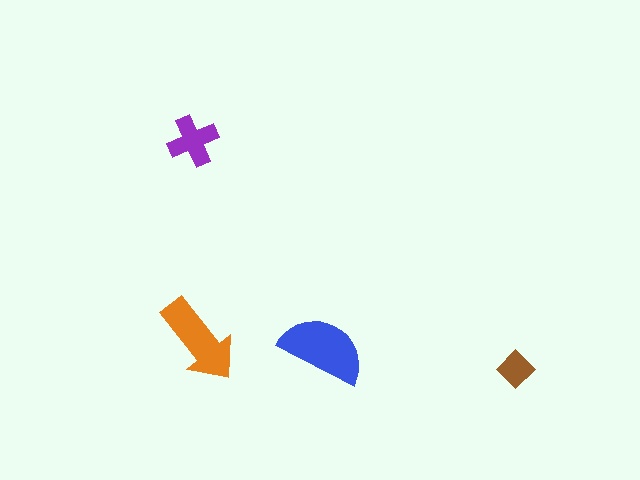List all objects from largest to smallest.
The blue semicircle, the orange arrow, the purple cross, the brown diamond.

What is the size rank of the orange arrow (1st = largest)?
2nd.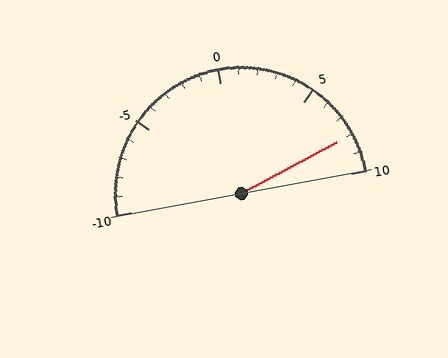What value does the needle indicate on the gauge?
The needle indicates approximately 8.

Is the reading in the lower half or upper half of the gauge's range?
The reading is in the upper half of the range (-10 to 10).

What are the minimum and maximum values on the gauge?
The gauge ranges from -10 to 10.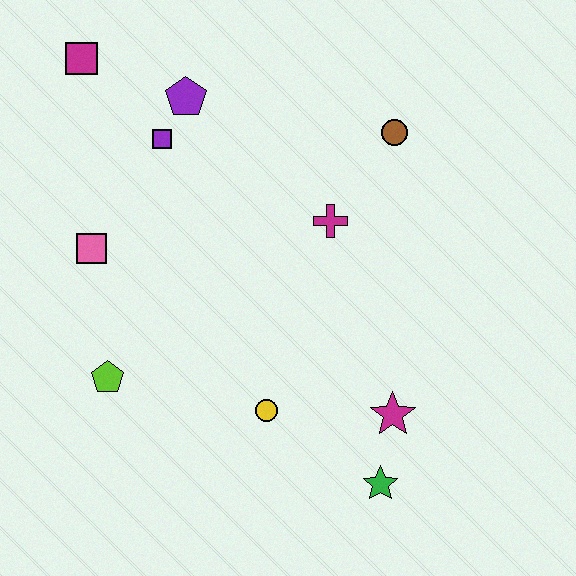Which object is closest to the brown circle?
The magenta cross is closest to the brown circle.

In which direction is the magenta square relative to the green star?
The magenta square is above the green star.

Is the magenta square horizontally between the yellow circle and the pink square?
No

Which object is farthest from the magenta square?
The green star is farthest from the magenta square.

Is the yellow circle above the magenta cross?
No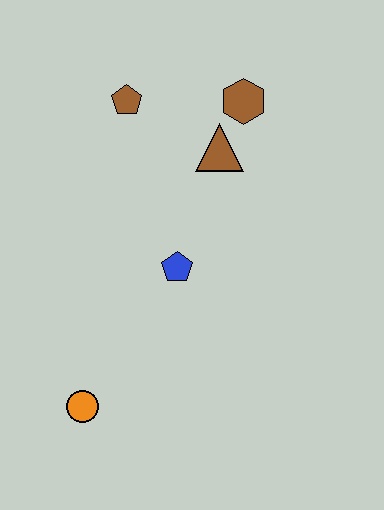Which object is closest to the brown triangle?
The brown hexagon is closest to the brown triangle.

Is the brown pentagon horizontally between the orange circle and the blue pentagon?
Yes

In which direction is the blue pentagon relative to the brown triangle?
The blue pentagon is below the brown triangle.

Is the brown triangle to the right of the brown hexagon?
No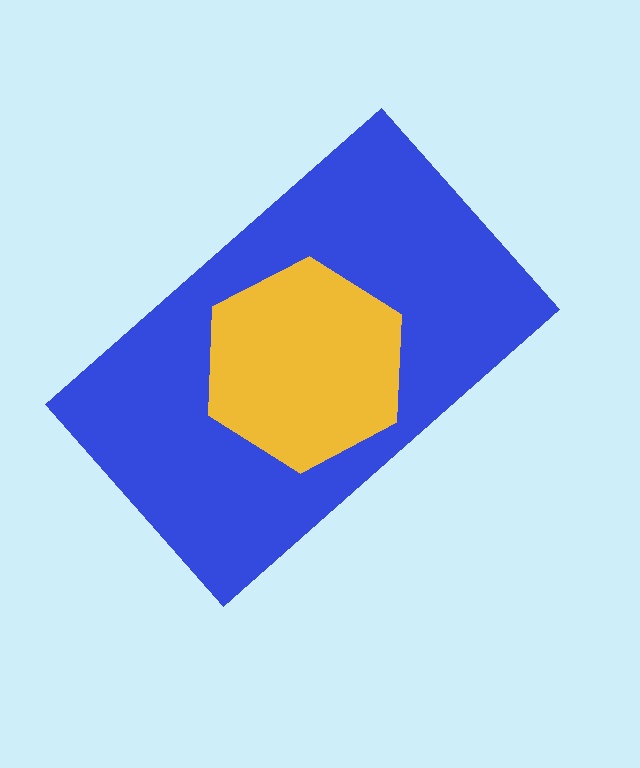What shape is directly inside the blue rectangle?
The yellow hexagon.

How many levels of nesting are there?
2.